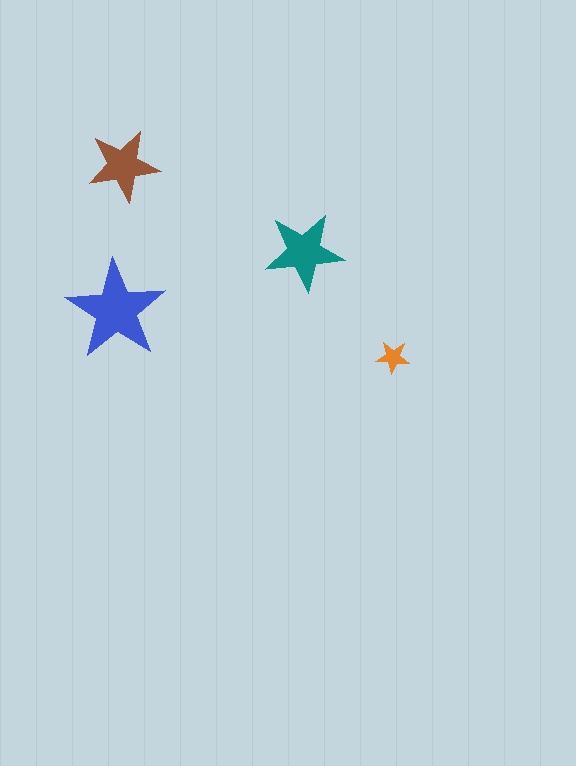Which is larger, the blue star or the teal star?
The blue one.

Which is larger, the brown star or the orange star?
The brown one.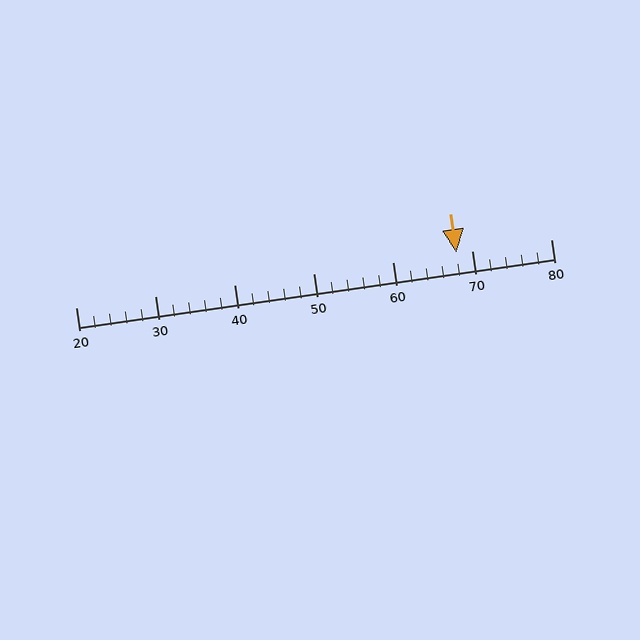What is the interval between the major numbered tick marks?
The major tick marks are spaced 10 units apart.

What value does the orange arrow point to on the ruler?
The orange arrow points to approximately 68.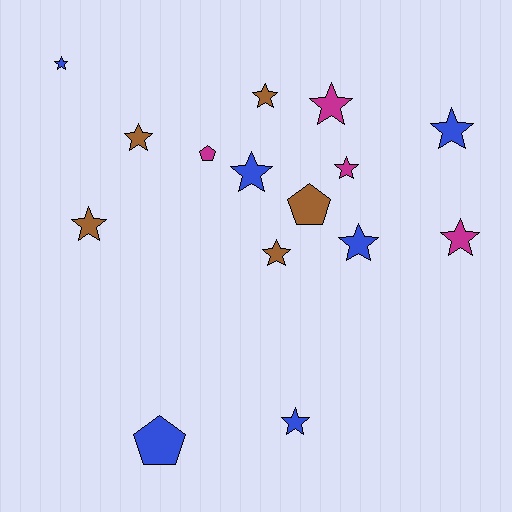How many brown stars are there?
There are 4 brown stars.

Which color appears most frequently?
Blue, with 6 objects.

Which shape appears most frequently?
Star, with 12 objects.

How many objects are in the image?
There are 15 objects.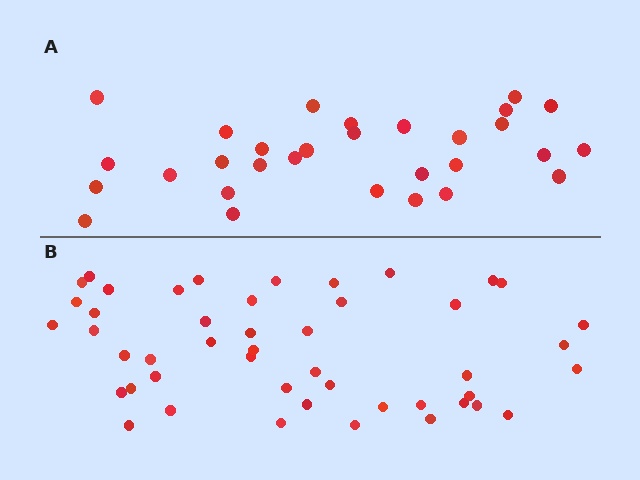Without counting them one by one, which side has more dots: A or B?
Region B (the bottom region) has more dots.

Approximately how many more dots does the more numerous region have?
Region B has approximately 15 more dots than region A.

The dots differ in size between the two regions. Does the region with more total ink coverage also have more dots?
No. Region A has more total ink coverage because its dots are larger, but region B actually contains more individual dots. Total area can be misleading — the number of items is what matters here.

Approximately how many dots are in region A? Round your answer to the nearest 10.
About 30 dots.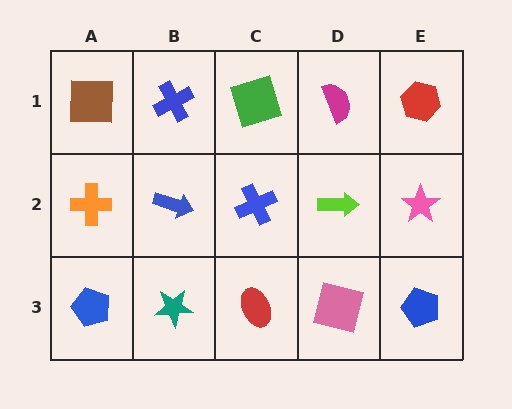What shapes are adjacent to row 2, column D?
A magenta semicircle (row 1, column D), a pink square (row 3, column D), a blue cross (row 2, column C), a pink star (row 2, column E).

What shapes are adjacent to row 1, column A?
An orange cross (row 2, column A), a blue cross (row 1, column B).